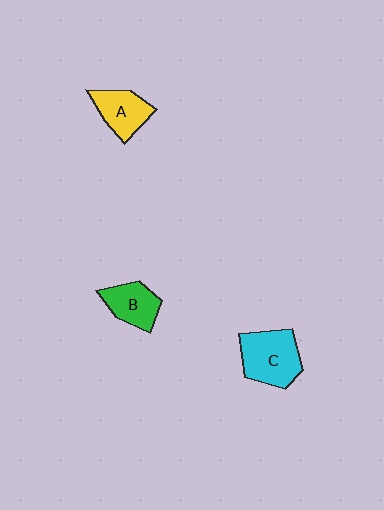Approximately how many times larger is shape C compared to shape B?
Approximately 1.5 times.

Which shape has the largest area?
Shape C (cyan).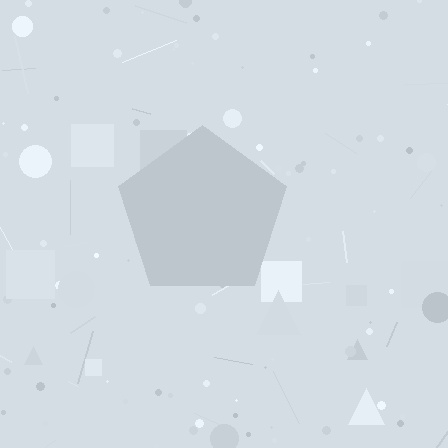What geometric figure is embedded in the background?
A pentagon is embedded in the background.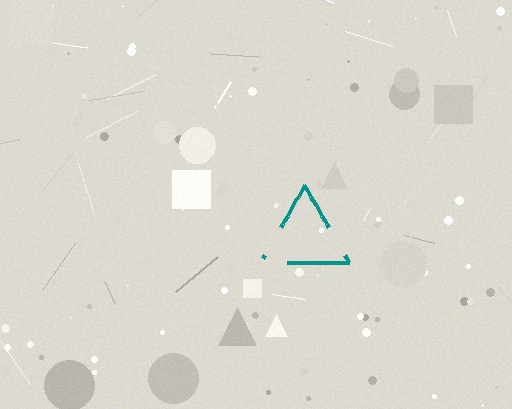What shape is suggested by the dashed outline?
The dashed outline suggests a triangle.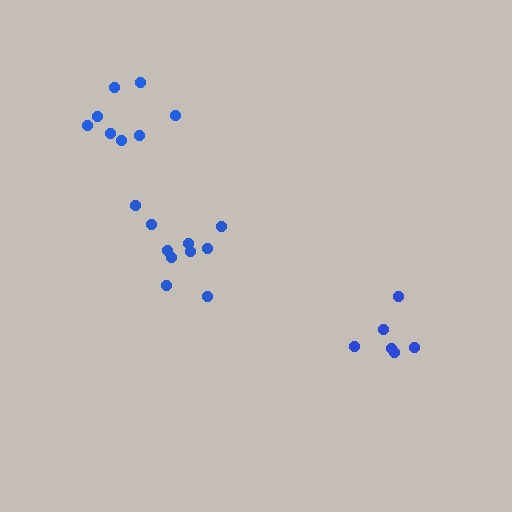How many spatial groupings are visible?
There are 3 spatial groupings.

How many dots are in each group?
Group 1: 8 dots, Group 2: 10 dots, Group 3: 6 dots (24 total).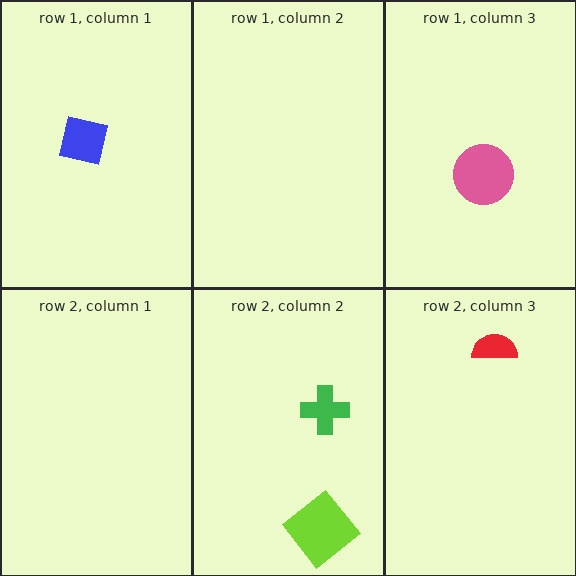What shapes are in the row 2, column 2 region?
The green cross, the lime diamond.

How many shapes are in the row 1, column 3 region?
1.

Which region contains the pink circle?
The row 1, column 3 region.